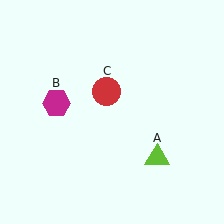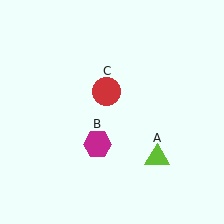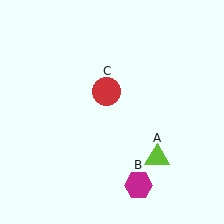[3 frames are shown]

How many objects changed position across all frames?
1 object changed position: magenta hexagon (object B).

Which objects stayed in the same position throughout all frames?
Lime triangle (object A) and red circle (object C) remained stationary.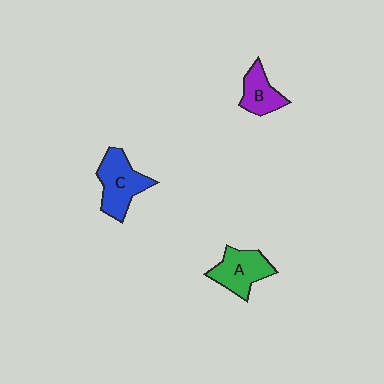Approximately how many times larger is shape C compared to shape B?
Approximately 1.5 times.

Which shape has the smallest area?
Shape B (purple).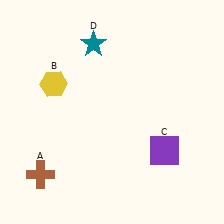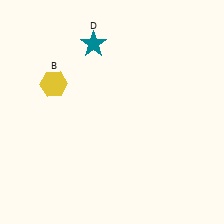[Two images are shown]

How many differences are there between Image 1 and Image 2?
There are 2 differences between the two images.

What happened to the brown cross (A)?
The brown cross (A) was removed in Image 2. It was in the bottom-left area of Image 1.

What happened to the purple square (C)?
The purple square (C) was removed in Image 2. It was in the bottom-right area of Image 1.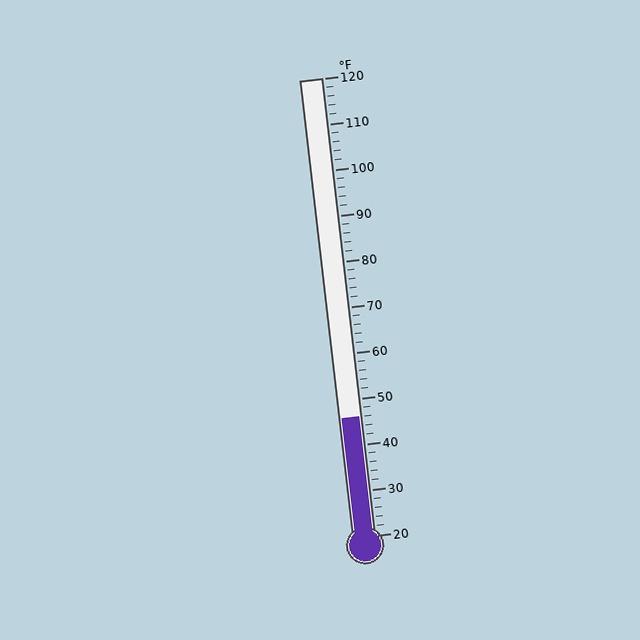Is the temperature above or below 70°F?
The temperature is below 70°F.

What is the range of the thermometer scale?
The thermometer scale ranges from 20°F to 120°F.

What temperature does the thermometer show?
The thermometer shows approximately 46°F.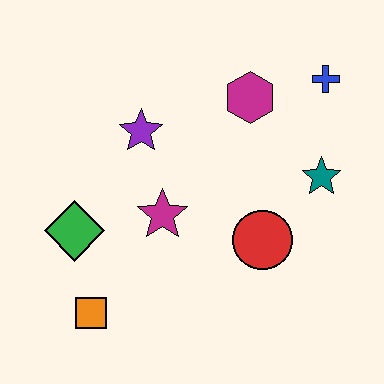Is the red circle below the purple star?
Yes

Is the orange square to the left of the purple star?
Yes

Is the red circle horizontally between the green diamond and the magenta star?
No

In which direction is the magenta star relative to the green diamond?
The magenta star is to the right of the green diamond.